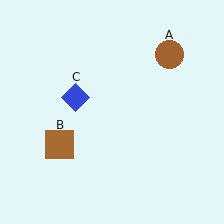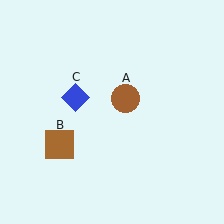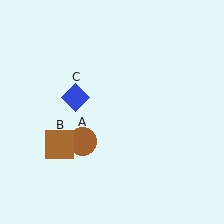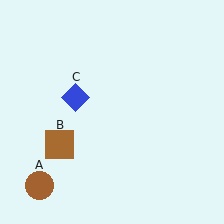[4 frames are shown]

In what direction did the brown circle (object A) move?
The brown circle (object A) moved down and to the left.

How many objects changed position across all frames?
1 object changed position: brown circle (object A).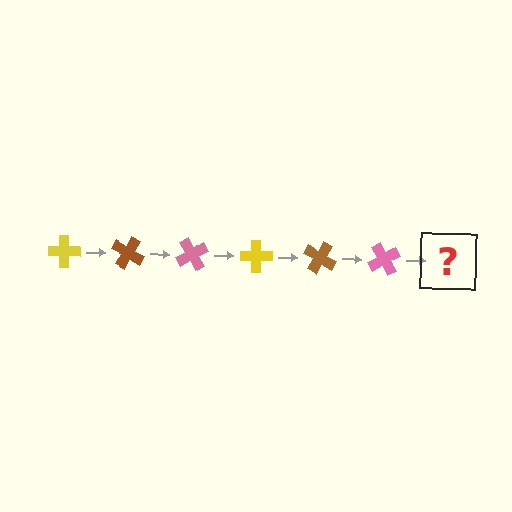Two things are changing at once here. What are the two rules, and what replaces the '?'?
The two rules are that it rotates 30 degrees each step and the color cycles through yellow, brown, and pink. The '?' should be a yellow cross, rotated 180 degrees from the start.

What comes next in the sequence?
The next element should be a yellow cross, rotated 180 degrees from the start.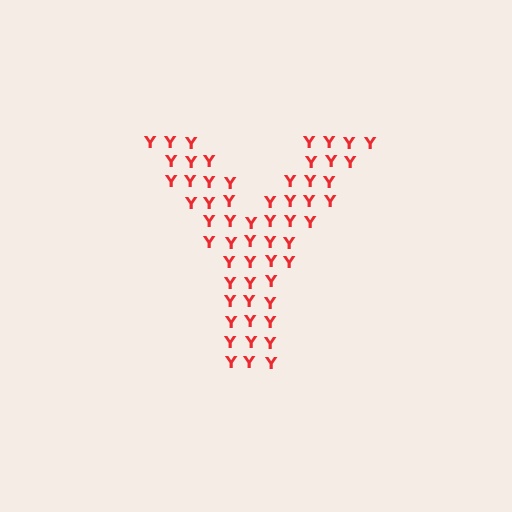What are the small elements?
The small elements are letter Y's.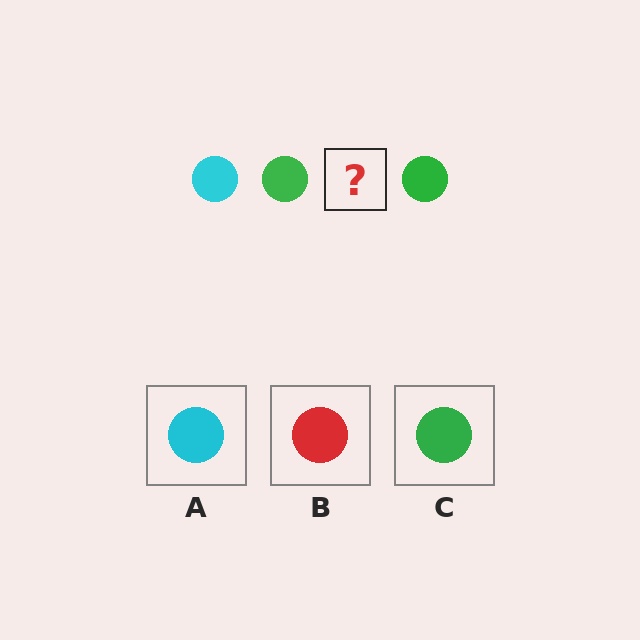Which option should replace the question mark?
Option A.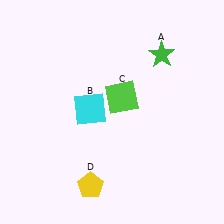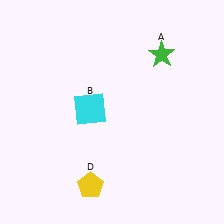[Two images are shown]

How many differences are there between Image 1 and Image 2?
There is 1 difference between the two images.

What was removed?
The lime square (C) was removed in Image 2.